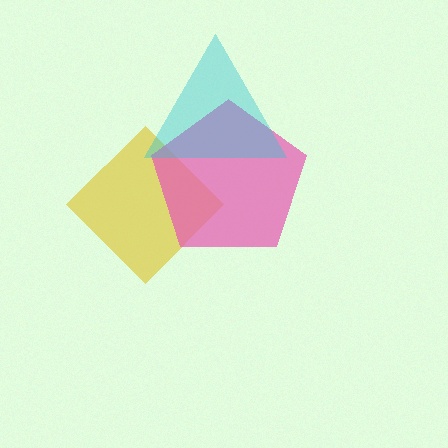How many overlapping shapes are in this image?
There are 3 overlapping shapes in the image.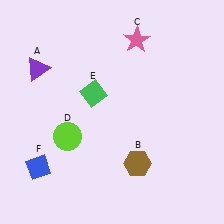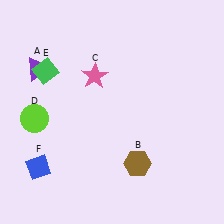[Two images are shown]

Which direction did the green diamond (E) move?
The green diamond (E) moved left.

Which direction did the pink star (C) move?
The pink star (C) moved left.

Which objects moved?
The objects that moved are: the pink star (C), the lime circle (D), the green diamond (E).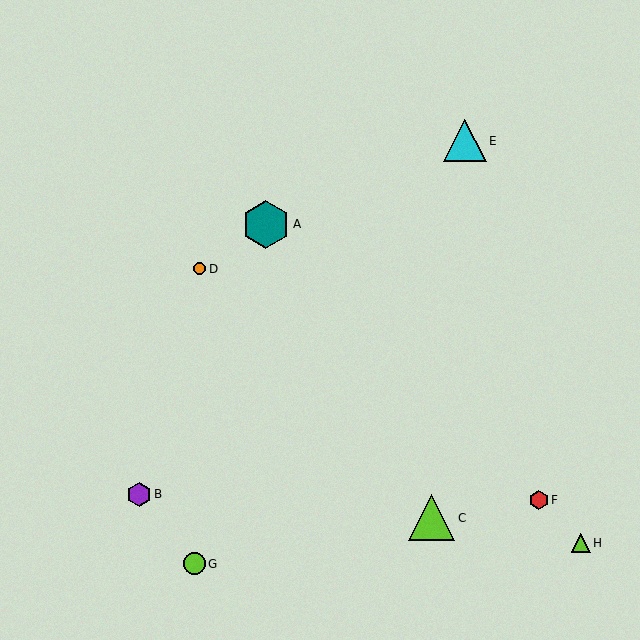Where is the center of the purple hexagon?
The center of the purple hexagon is at (139, 494).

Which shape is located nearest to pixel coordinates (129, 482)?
The purple hexagon (labeled B) at (139, 494) is nearest to that location.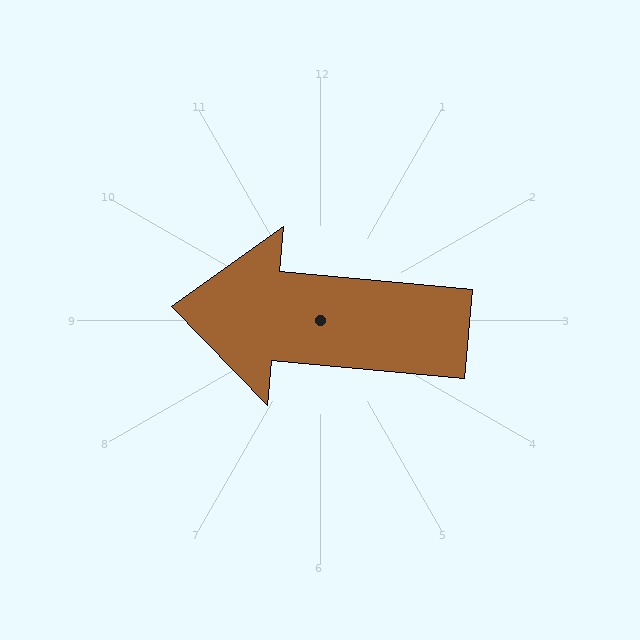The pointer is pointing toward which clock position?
Roughly 9 o'clock.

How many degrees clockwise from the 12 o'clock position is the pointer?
Approximately 275 degrees.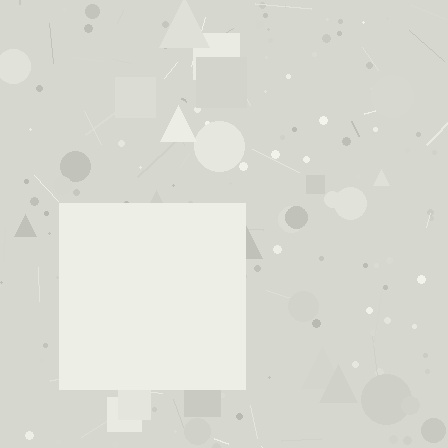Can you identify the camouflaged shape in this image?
The camouflaged shape is a square.